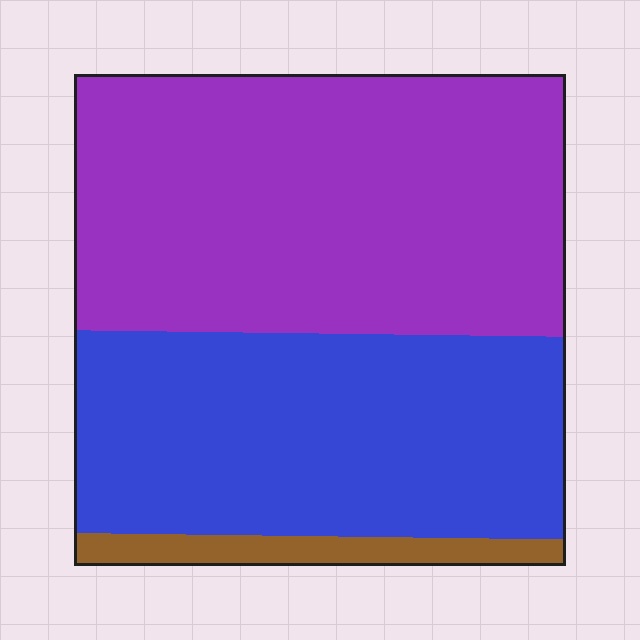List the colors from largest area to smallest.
From largest to smallest: purple, blue, brown.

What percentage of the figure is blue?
Blue takes up about two fifths (2/5) of the figure.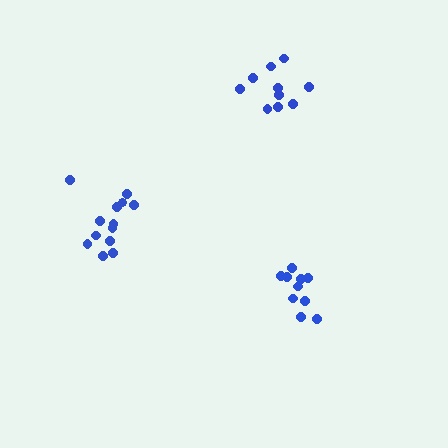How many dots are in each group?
Group 1: 10 dots, Group 2: 10 dots, Group 3: 13 dots (33 total).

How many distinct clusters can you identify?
There are 3 distinct clusters.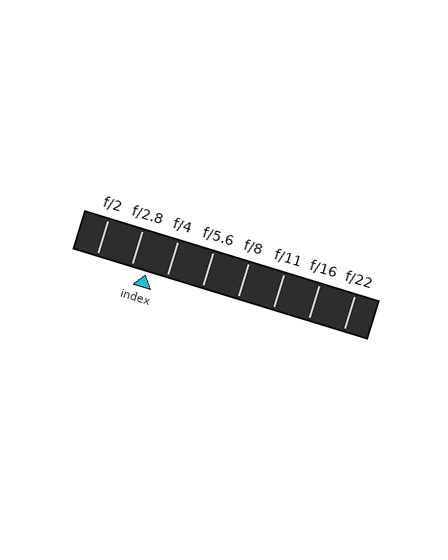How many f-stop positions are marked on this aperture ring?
There are 8 f-stop positions marked.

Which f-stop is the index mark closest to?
The index mark is closest to f/2.8.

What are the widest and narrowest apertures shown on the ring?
The widest aperture shown is f/2 and the narrowest is f/22.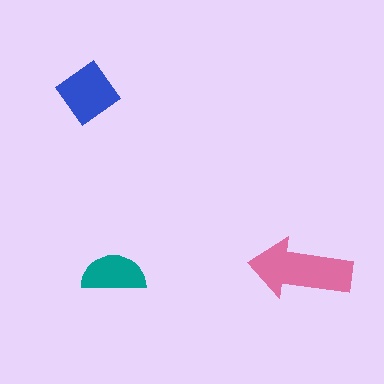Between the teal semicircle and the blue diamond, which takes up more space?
The blue diamond.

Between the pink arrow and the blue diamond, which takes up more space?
The pink arrow.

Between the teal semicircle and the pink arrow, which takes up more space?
The pink arrow.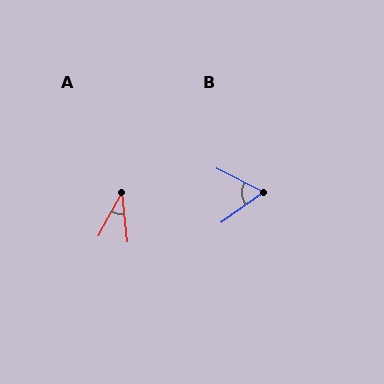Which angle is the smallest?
A, at approximately 35 degrees.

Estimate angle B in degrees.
Approximately 62 degrees.